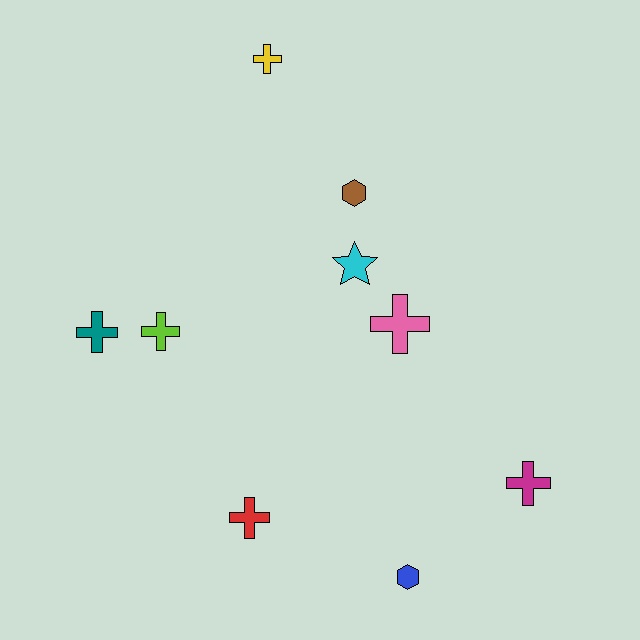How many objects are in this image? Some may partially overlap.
There are 9 objects.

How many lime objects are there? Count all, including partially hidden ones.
There is 1 lime object.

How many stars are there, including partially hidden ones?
There is 1 star.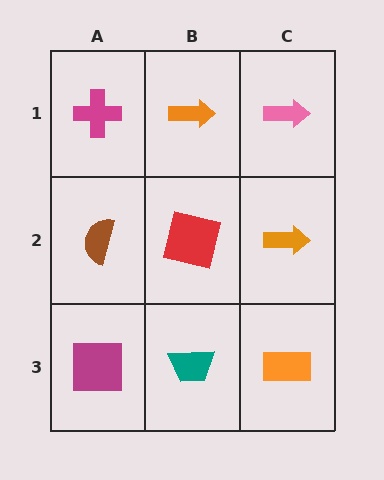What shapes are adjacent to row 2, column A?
A magenta cross (row 1, column A), a magenta square (row 3, column A), a red square (row 2, column B).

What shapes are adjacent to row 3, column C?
An orange arrow (row 2, column C), a teal trapezoid (row 3, column B).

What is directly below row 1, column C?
An orange arrow.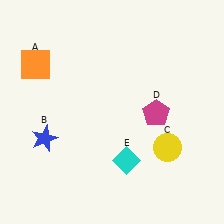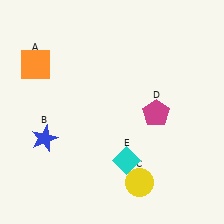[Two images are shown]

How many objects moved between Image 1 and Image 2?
1 object moved between the two images.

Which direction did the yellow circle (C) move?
The yellow circle (C) moved down.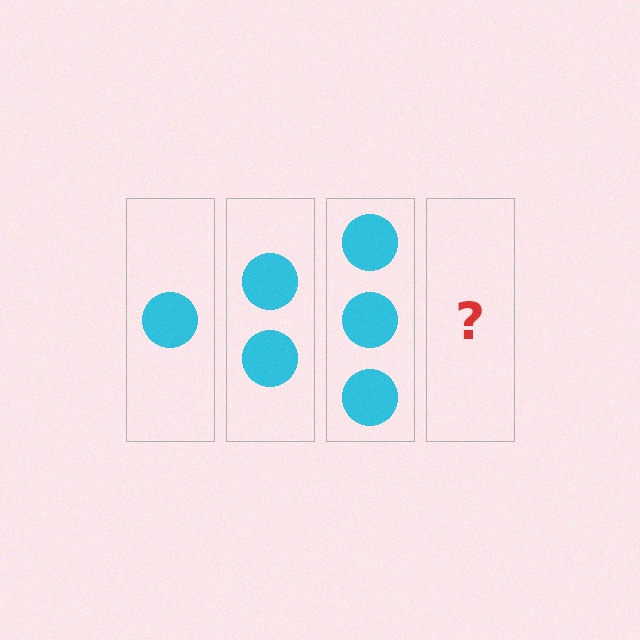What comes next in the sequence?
The next element should be 4 circles.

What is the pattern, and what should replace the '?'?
The pattern is that each step adds one more circle. The '?' should be 4 circles.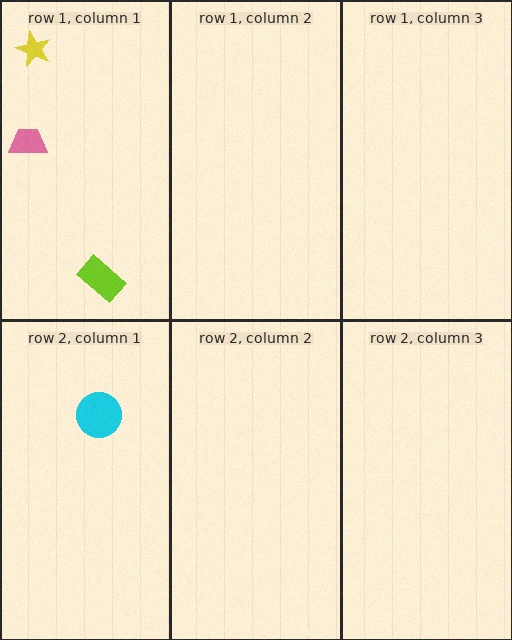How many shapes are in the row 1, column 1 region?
3.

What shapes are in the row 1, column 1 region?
The yellow star, the pink trapezoid, the lime rectangle.